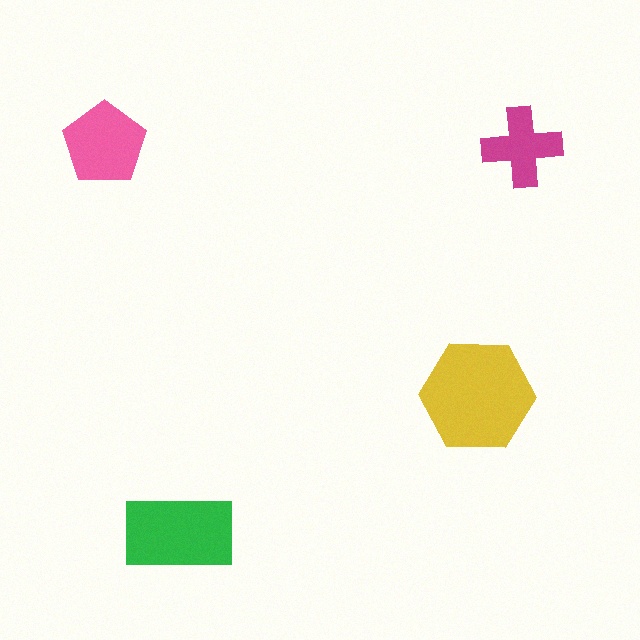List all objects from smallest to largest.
The magenta cross, the pink pentagon, the green rectangle, the yellow hexagon.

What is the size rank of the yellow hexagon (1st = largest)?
1st.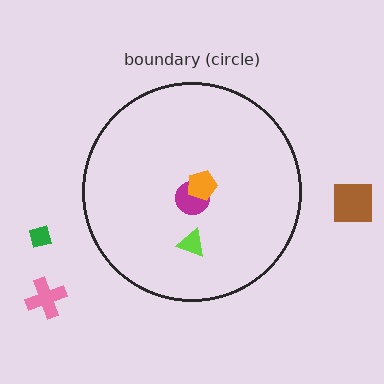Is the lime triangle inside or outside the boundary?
Inside.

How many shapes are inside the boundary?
3 inside, 3 outside.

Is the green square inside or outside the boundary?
Outside.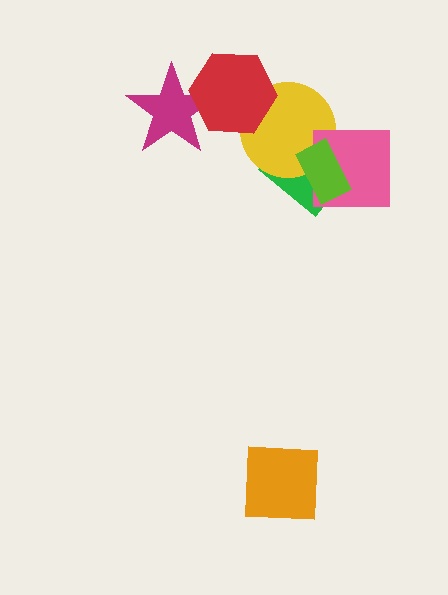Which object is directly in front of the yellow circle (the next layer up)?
The pink square is directly in front of the yellow circle.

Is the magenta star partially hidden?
Yes, it is partially covered by another shape.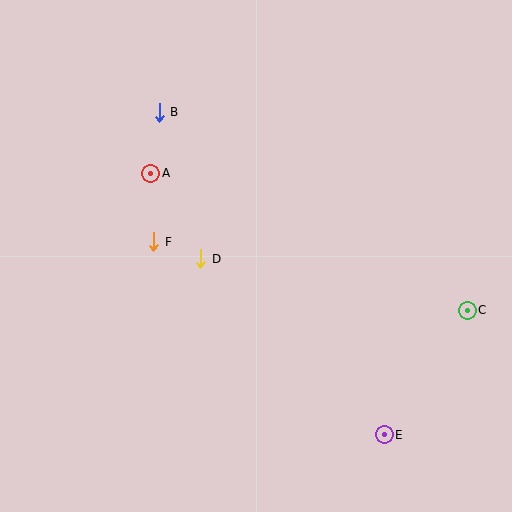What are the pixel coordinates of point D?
Point D is at (201, 259).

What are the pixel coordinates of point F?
Point F is at (154, 242).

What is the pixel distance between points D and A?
The distance between D and A is 99 pixels.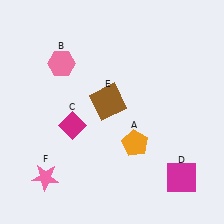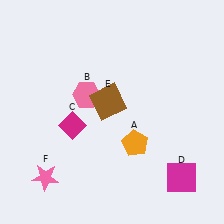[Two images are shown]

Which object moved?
The pink hexagon (B) moved down.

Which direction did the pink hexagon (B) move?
The pink hexagon (B) moved down.